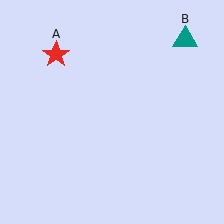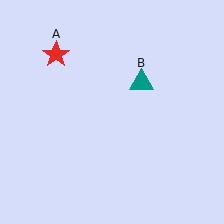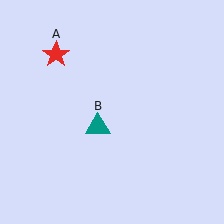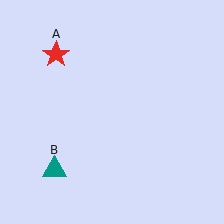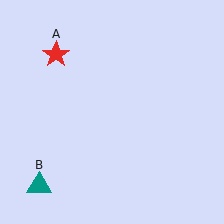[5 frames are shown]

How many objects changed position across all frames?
1 object changed position: teal triangle (object B).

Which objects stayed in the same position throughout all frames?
Red star (object A) remained stationary.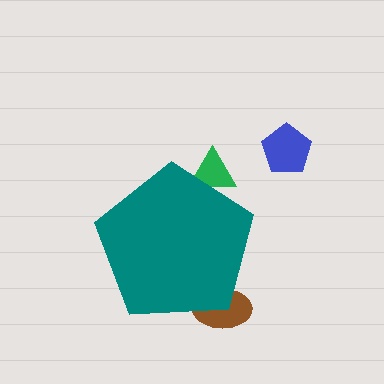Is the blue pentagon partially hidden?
No, the blue pentagon is fully visible.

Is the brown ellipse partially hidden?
Yes, the brown ellipse is partially hidden behind the teal pentagon.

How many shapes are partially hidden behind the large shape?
2 shapes are partially hidden.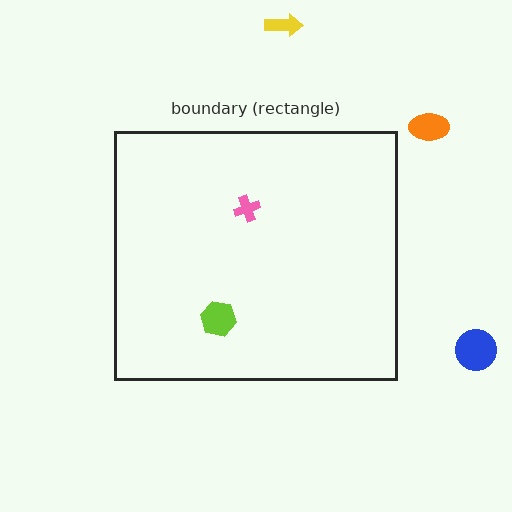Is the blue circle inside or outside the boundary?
Outside.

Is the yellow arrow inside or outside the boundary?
Outside.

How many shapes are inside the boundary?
2 inside, 3 outside.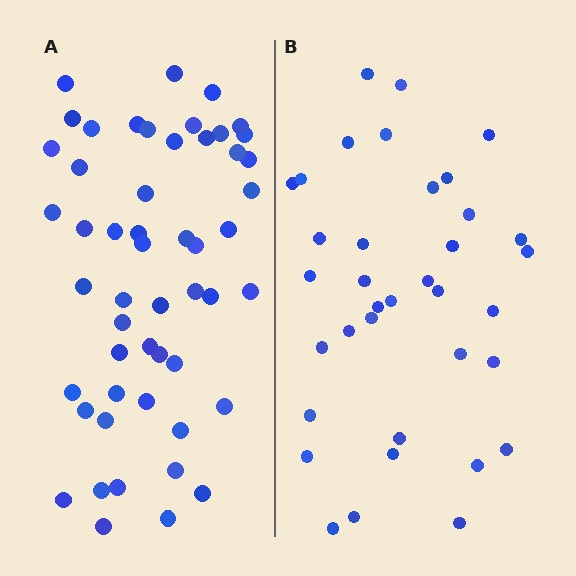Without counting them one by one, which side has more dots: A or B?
Region A (the left region) has more dots.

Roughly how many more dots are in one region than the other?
Region A has approximately 15 more dots than region B.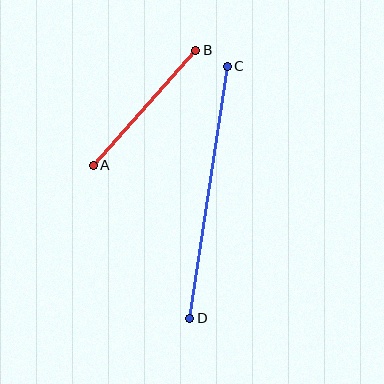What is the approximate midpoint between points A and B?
The midpoint is at approximately (145, 108) pixels.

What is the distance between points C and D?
The distance is approximately 254 pixels.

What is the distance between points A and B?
The distance is approximately 154 pixels.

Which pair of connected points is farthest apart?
Points C and D are farthest apart.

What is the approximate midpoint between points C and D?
The midpoint is at approximately (208, 192) pixels.